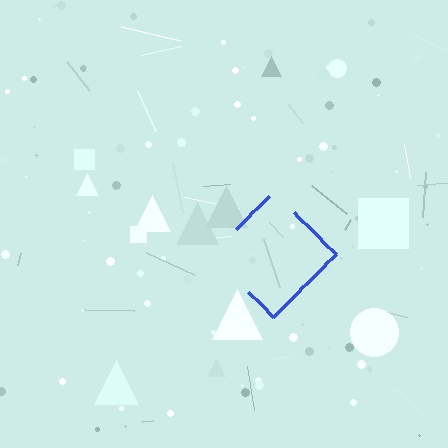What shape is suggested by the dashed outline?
The dashed outline suggests a diamond.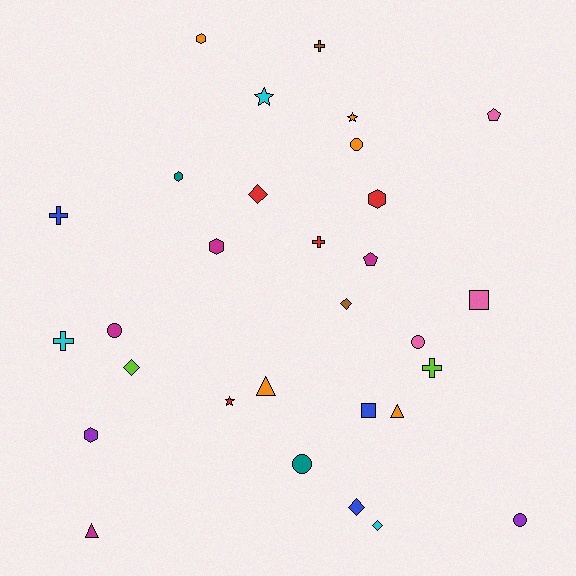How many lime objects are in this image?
There are 2 lime objects.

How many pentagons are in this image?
There are 2 pentagons.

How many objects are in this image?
There are 30 objects.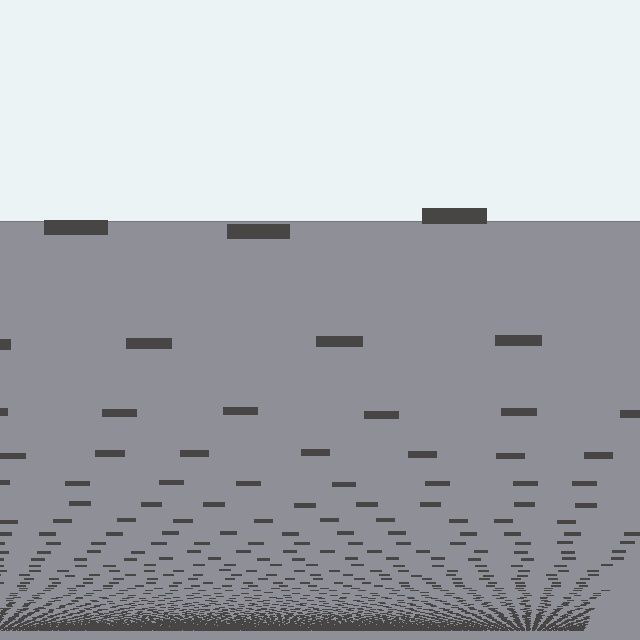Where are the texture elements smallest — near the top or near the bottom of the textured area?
Near the bottom.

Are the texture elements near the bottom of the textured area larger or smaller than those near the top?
Smaller. The gradient is inverted — elements near the bottom are smaller and denser.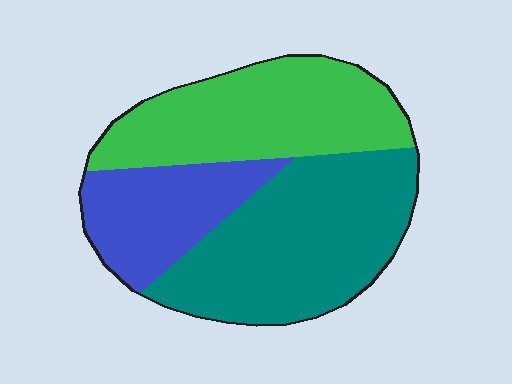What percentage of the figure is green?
Green takes up between a quarter and a half of the figure.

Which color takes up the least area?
Blue, at roughly 20%.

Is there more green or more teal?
Teal.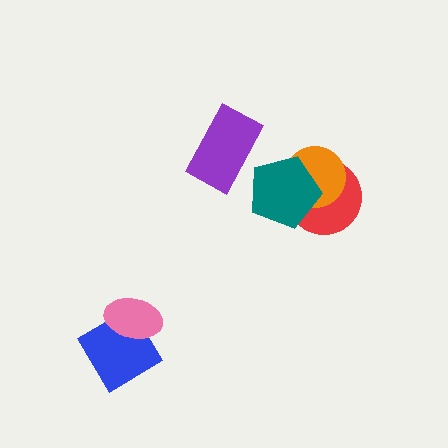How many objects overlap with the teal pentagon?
2 objects overlap with the teal pentagon.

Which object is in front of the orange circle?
The teal pentagon is in front of the orange circle.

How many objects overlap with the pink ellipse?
1 object overlaps with the pink ellipse.